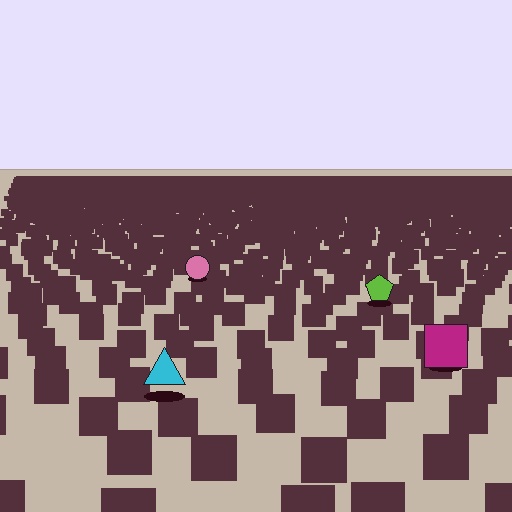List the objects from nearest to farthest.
From nearest to farthest: the cyan triangle, the magenta square, the lime pentagon, the pink circle.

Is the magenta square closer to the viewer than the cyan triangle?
No. The cyan triangle is closer — you can tell from the texture gradient: the ground texture is coarser near it.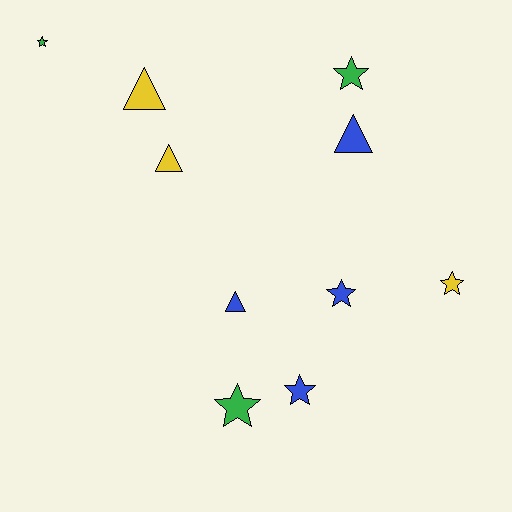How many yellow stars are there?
There is 1 yellow star.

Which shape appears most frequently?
Star, with 6 objects.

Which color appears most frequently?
Blue, with 4 objects.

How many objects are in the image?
There are 10 objects.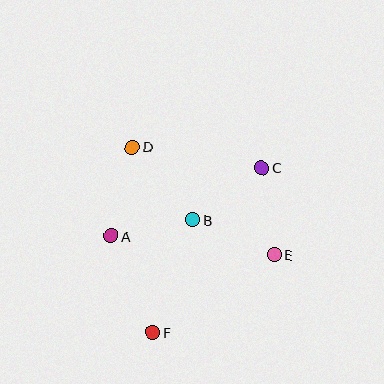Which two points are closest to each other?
Points A and B are closest to each other.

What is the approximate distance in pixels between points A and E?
The distance between A and E is approximately 164 pixels.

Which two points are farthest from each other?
Points C and F are farthest from each other.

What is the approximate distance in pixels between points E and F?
The distance between E and F is approximately 144 pixels.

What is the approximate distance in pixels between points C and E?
The distance between C and E is approximately 88 pixels.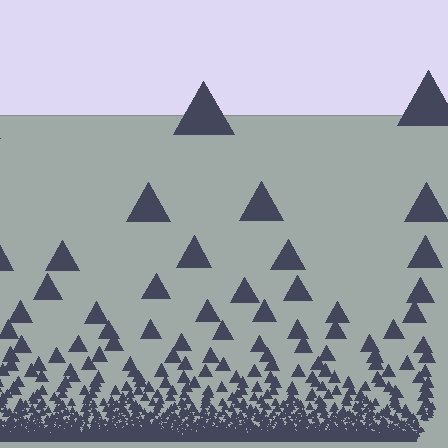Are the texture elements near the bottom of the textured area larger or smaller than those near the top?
Smaller. The gradient is inverted — elements near the bottom are smaller and denser.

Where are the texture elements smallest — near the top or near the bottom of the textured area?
Near the bottom.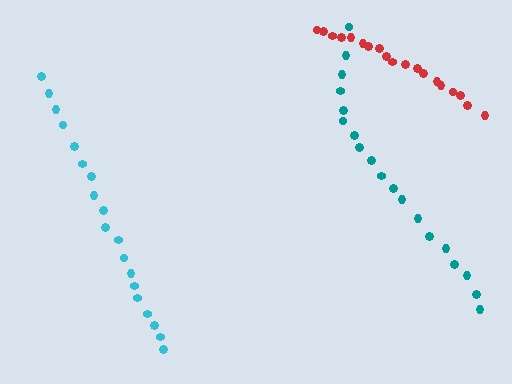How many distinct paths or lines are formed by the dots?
There are 3 distinct paths.